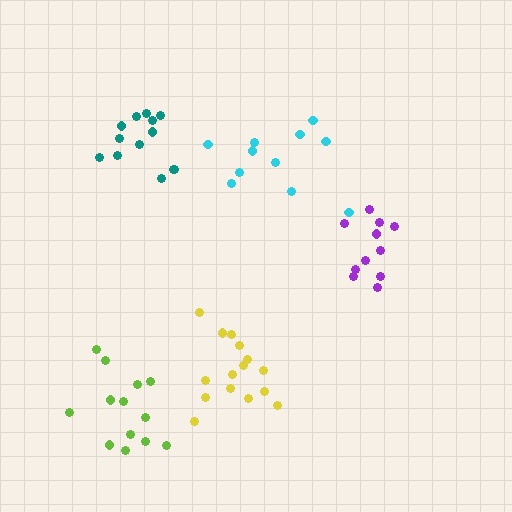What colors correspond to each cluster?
The clusters are colored: yellow, lime, teal, purple, cyan.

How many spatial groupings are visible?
There are 5 spatial groupings.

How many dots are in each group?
Group 1: 15 dots, Group 2: 13 dots, Group 3: 13 dots, Group 4: 11 dots, Group 5: 11 dots (63 total).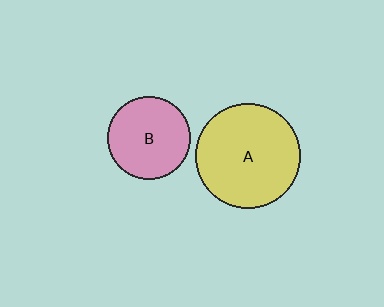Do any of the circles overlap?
No, none of the circles overlap.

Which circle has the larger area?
Circle A (yellow).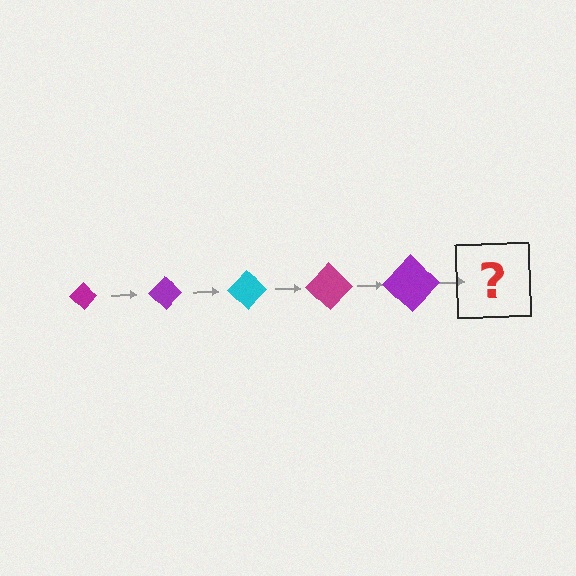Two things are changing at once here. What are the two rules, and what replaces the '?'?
The two rules are that the diamond grows larger each step and the color cycles through magenta, purple, and cyan. The '?' should be a cyan diamond, larger than the previous one.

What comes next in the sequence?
The next element should be a cyan diamond, larger than the previous one.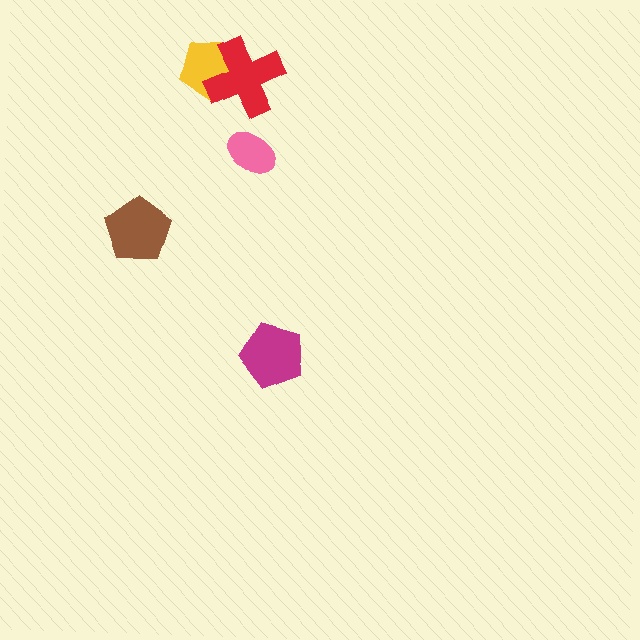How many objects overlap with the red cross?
1 object overlaps with the red cross.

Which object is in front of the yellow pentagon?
The red cross is in front of the yellow pentagon.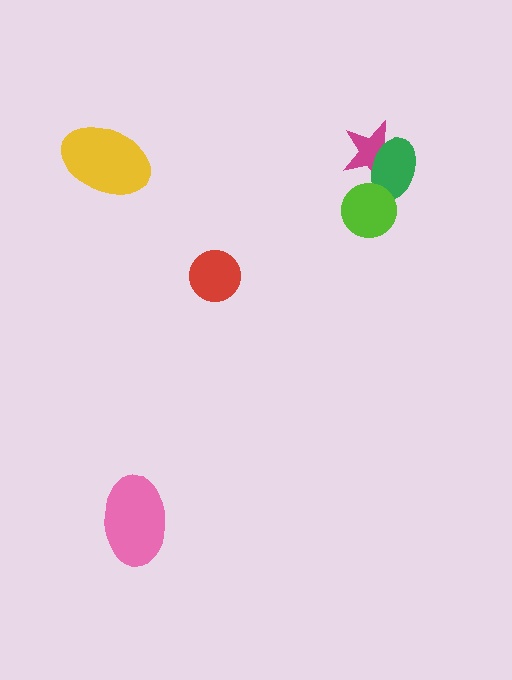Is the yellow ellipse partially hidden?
No, no other shape covers it.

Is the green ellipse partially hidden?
Yes, it is partially covered by another shape.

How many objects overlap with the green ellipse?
2 objects overlap with the green ellipse.